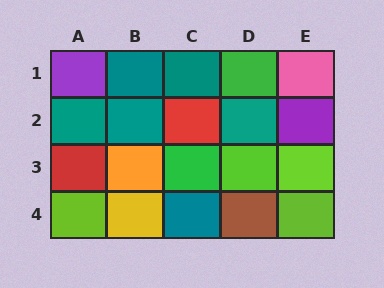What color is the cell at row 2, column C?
Red.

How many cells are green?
2 cells are green.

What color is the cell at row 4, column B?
Yellow.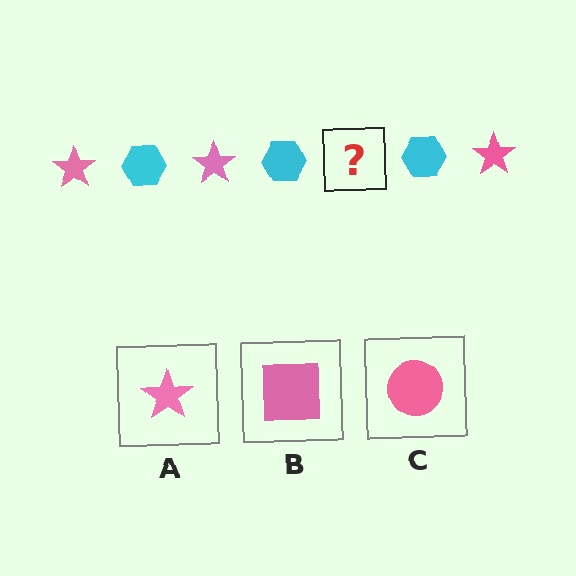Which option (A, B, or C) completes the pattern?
A.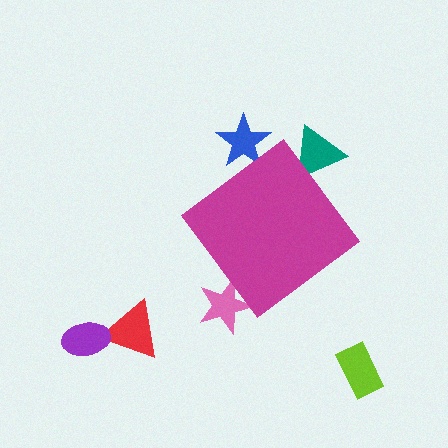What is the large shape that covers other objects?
A magenta diamond.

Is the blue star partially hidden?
Yes, the blue star is partially hidden behind the magenta diamond.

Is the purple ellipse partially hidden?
No, the purple ellipse is fully visible.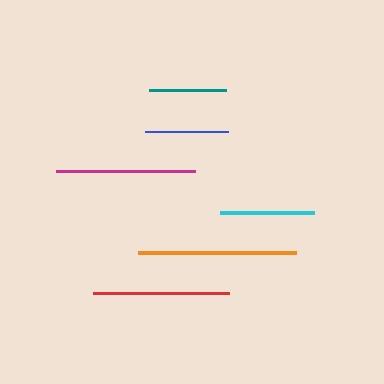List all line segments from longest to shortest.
From longest to shortest: orange, magenta, red, cyan, blue, teal.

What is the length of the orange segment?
The orange segment is approximately 158 pixels long.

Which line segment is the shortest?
The teal line is the shortest at approximately 77 pixels.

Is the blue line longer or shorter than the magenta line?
The magenta line is longer than the blue line.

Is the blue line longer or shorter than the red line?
The red line is longer than the blue line.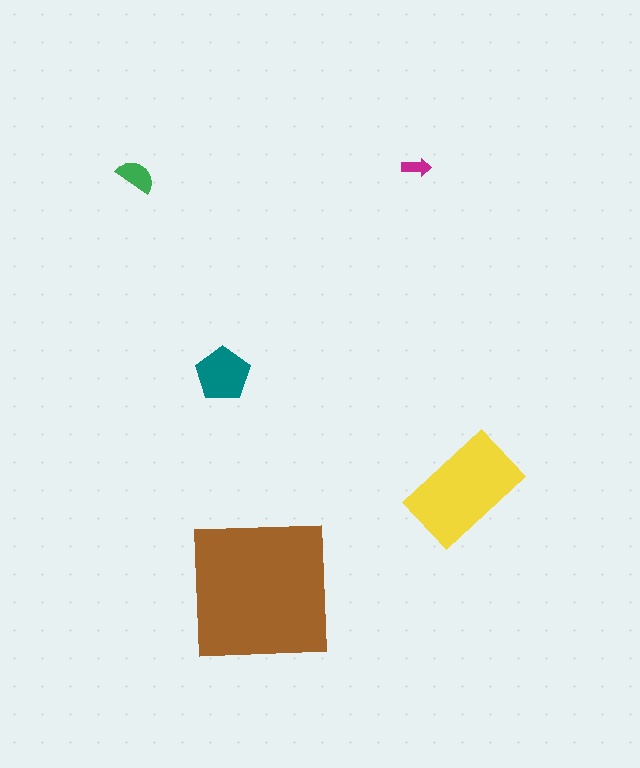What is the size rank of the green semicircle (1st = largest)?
4th.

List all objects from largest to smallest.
The brown square, the yellow rectangle, the teal pentagon, the green semicircle, the magenta arrow.